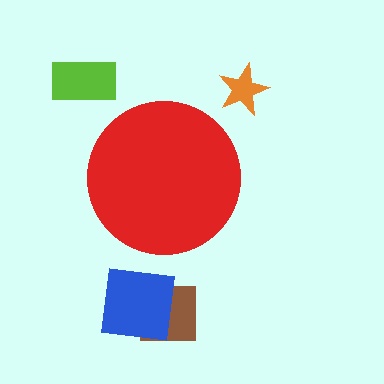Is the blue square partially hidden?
No, the blue square is fully visible.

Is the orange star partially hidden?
No, the orange star is fully visible.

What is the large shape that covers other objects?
A red circle.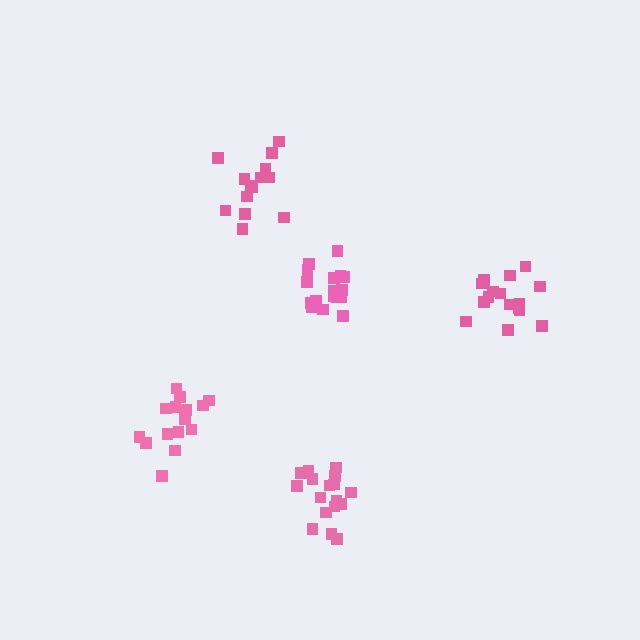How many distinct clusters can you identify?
There are 5 distinct clusters.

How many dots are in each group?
Group 1: 15 dots, Group 2: 19 dots, Group 3: 14 dots, Group 4: 16 dots, Group 5: 19 dots (83 total).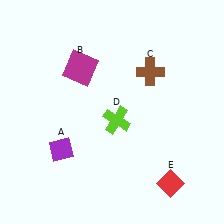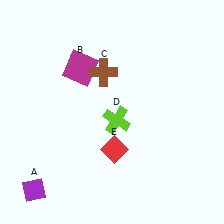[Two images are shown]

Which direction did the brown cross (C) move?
The brown cross (C) moved left.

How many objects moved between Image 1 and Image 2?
3 objects moved between the two images.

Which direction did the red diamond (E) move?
The red diamond (E) moved left.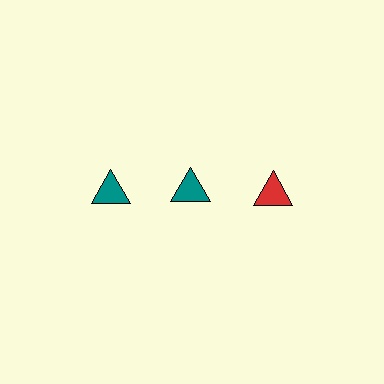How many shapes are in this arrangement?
There are 3 shapes arranged in a grid pattern.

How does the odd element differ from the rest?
It has a different color: red instead of teal.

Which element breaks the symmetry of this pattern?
The red triangle in the top row, center column breaks the symmetry. All other shapes are teal triangles.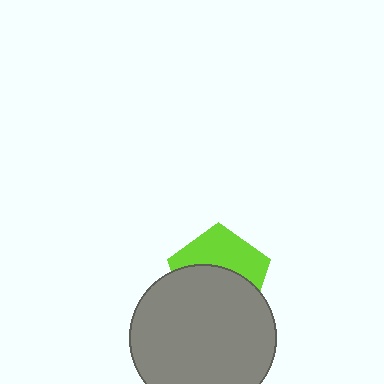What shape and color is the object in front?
The object in front is a gray circle.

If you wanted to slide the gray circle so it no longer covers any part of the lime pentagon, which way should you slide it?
Slide it down — that is the most direct way to separate the two shapes.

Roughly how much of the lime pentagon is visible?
A small part of it is visible (roughly 43%).